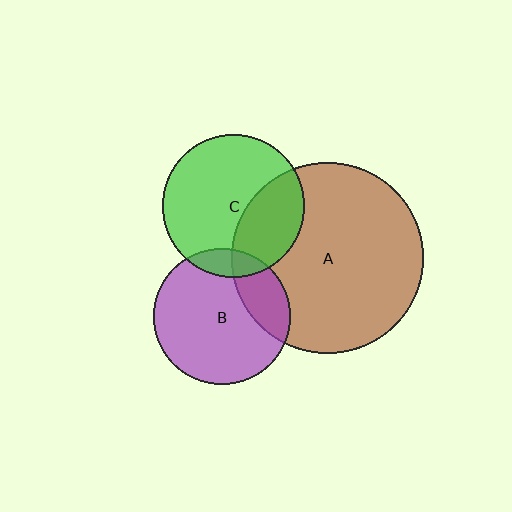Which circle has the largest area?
Circle A (brown).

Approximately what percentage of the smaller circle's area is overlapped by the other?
Approximately 35%.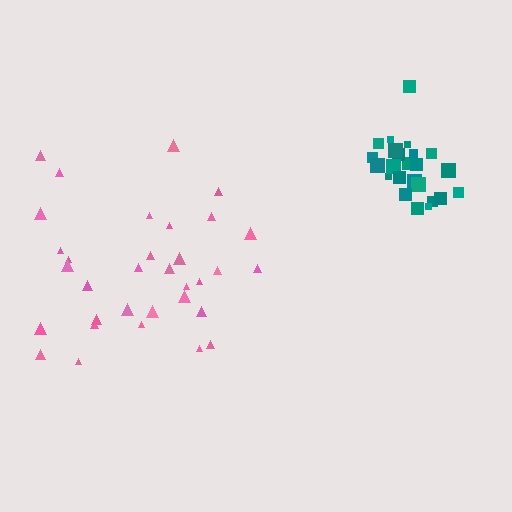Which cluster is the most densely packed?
Teal.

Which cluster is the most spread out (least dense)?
Pink.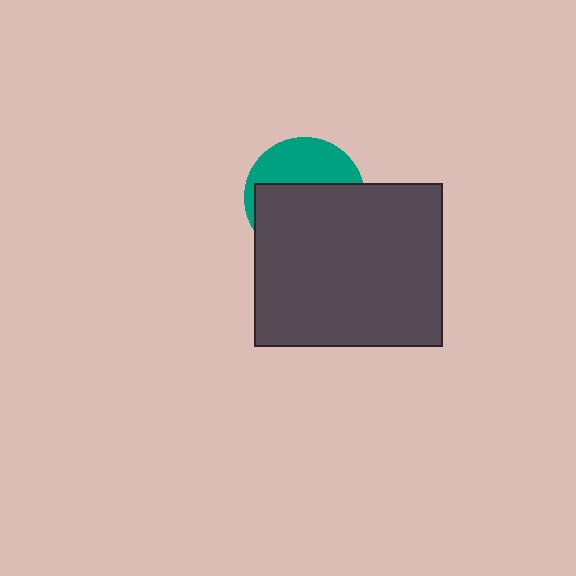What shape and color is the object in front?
The object in front is a dark gray rectangle.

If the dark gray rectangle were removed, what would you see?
You would see the complete teal circle.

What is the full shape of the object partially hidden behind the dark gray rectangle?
The partially hidden object is a teal circle.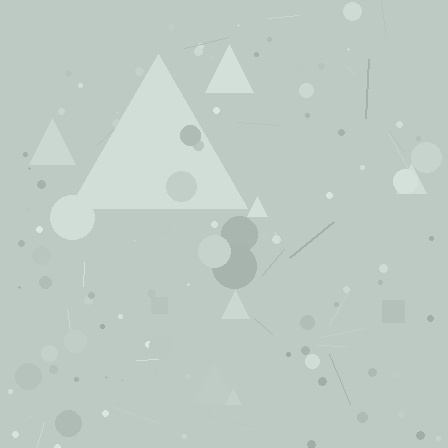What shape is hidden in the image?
A triangle is hidden in the image.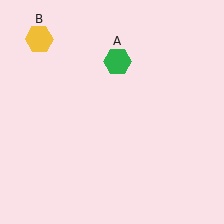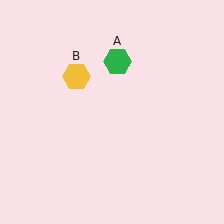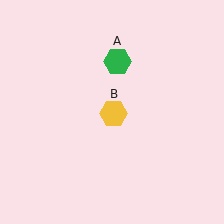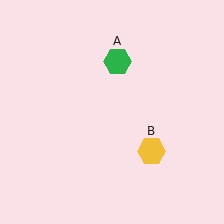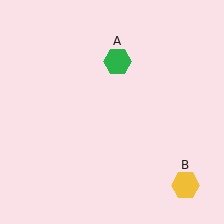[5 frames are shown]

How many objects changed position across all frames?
1 object changed position: yellow hexagon (object B).